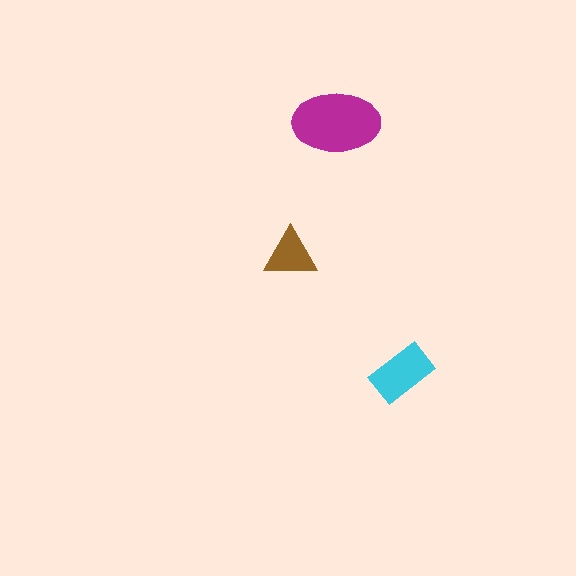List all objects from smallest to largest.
The brown triangle, the cyan rectangle, the magenta ellipse.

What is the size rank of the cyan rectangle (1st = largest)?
2nd.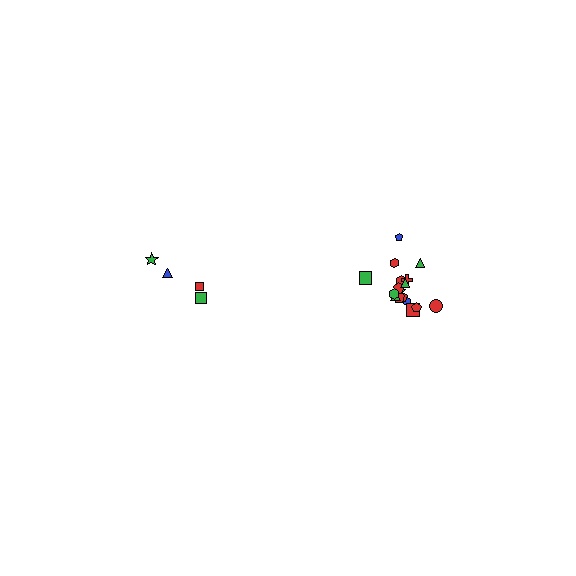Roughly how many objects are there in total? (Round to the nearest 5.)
Roughly 20 objects in total.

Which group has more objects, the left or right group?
The right group.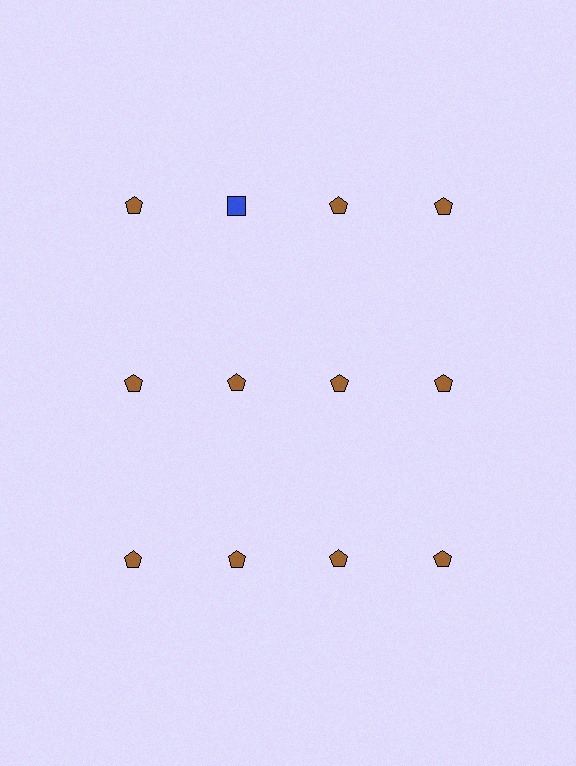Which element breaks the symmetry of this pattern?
The blue square in the top row, second from left column breaks the symmetry. All other shapes are brown pentagons.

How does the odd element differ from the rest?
It differs in both color (blue instead of brown) and shape (square instead of pentagon).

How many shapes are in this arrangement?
There are 12 shapes arranged in a grid pattern.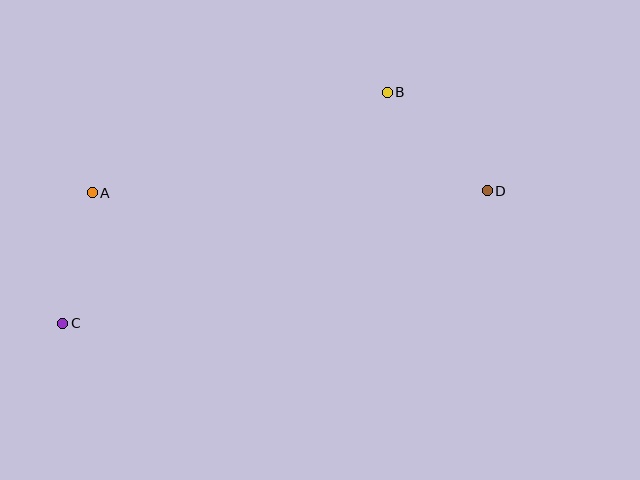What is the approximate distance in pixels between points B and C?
The distance between B and C is approximately 399 pixels.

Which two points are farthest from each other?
Points C and D are farthest from each other.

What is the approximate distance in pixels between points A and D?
The distance between A and D is approximately 395 pixels.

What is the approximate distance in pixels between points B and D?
The distance between B and D is approximately 140 pixels.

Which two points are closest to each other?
Points A and C are closest to each other.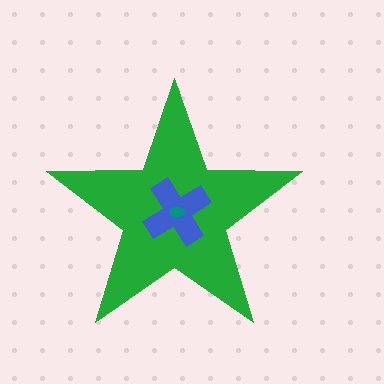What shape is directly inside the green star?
The blue cross.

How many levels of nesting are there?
3.